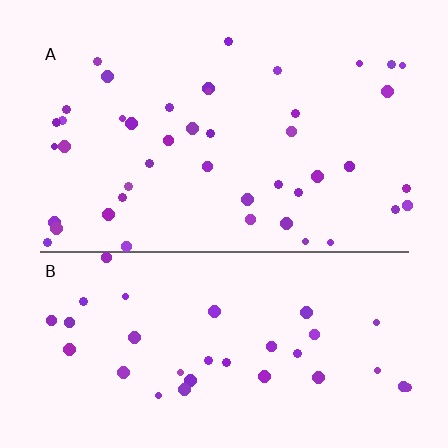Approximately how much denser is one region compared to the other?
Approximately 1.3× — region A over region B.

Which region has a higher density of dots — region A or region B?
A (the top).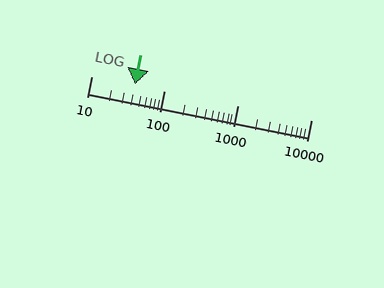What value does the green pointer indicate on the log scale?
The pointer indicates approximately 39.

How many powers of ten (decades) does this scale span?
The scale spans 3 decades, from 10 to 10000.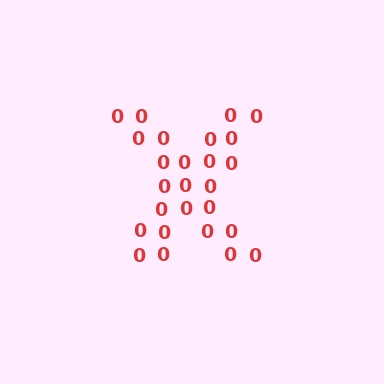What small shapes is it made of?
It is made of small digit 0's.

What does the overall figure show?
The overall figure shows the letter X.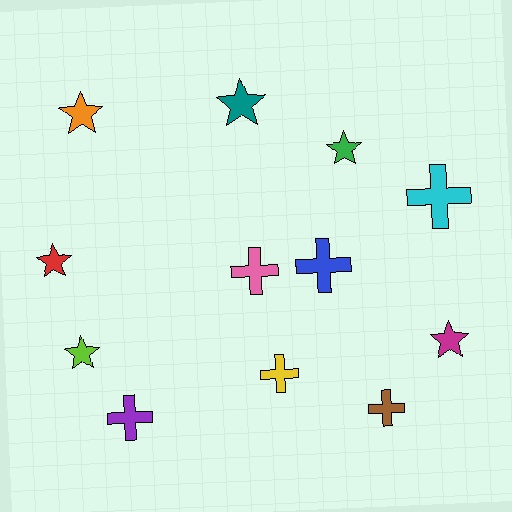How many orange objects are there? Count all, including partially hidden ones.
There is 1 orange object.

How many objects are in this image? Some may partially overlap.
There are 12 objects.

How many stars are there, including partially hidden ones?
There are 6 stars.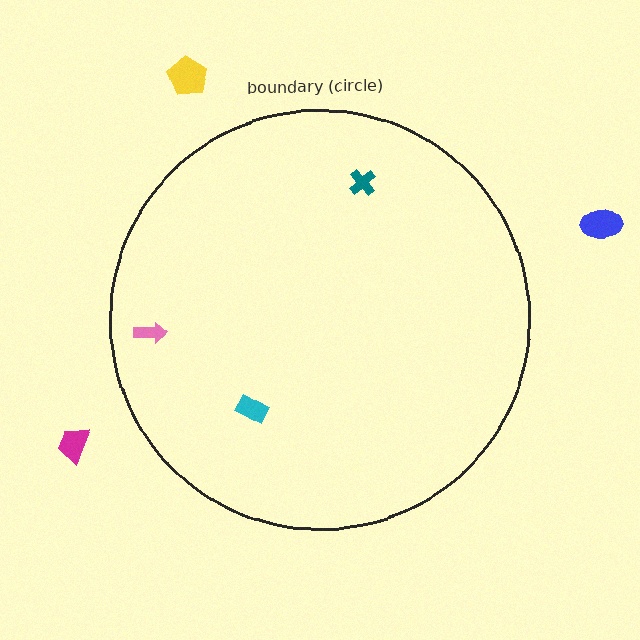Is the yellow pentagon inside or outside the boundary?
Outside.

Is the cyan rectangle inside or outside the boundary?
Inside.